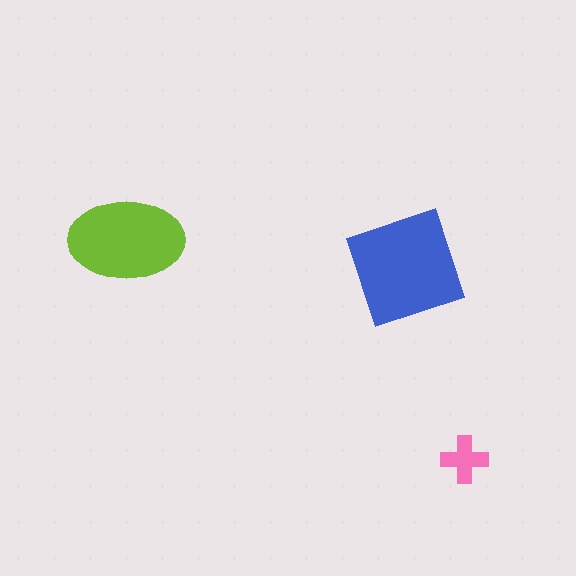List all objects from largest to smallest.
The blue square, the lime ellipse, the pink cross.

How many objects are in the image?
There are 3 objects in the image.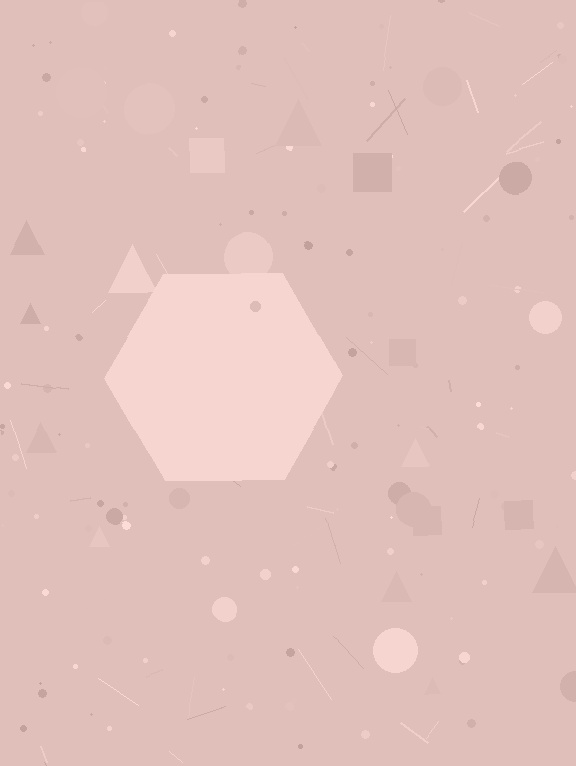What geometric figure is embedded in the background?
A hexagon is embedded in the background.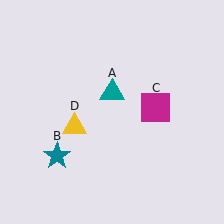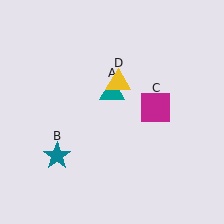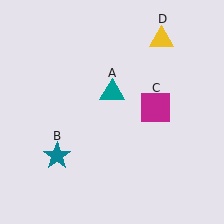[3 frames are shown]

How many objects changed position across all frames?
1 object changed position: yellow triangle (object D).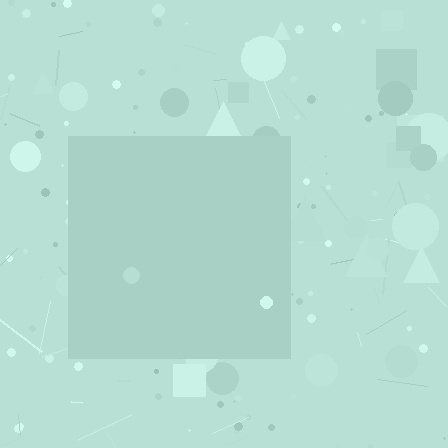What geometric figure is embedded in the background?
A square is embedded in the background.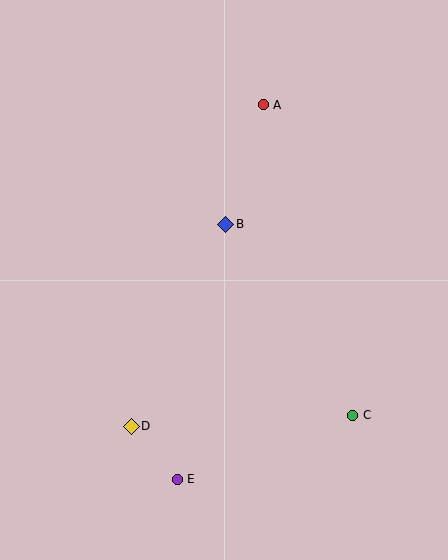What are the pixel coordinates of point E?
Point E is at (177, 479).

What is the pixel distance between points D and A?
The distance between D and A is 347 pixels.